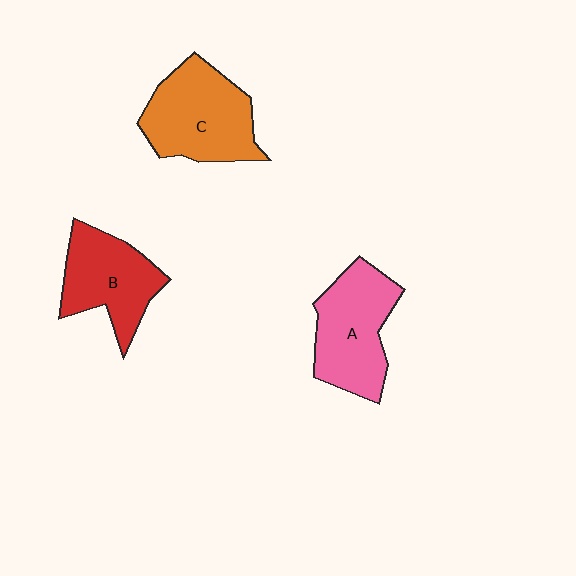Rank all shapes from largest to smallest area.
From largest to smallest: C (orange), A (pink), B (red).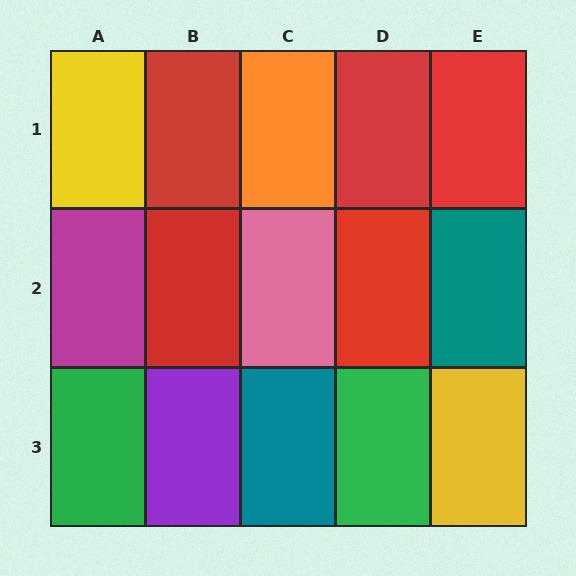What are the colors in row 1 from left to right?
Yellow, red, orange, red, red.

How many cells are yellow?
2 cells are yellow.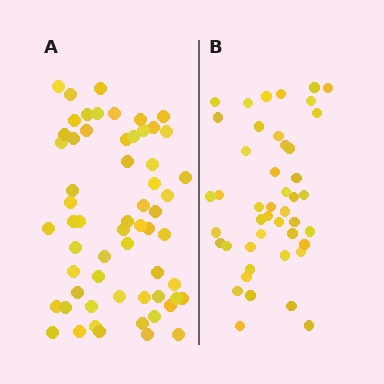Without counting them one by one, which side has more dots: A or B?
Region A (the left region) has more dots.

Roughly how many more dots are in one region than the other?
Region A has approximately 15 more dots than region B.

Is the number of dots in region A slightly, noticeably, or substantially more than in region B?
Region A has noticeably more, but not dramatically so. The ratio is roughly 1.3 to 1.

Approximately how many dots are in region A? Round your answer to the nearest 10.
About 60 dots.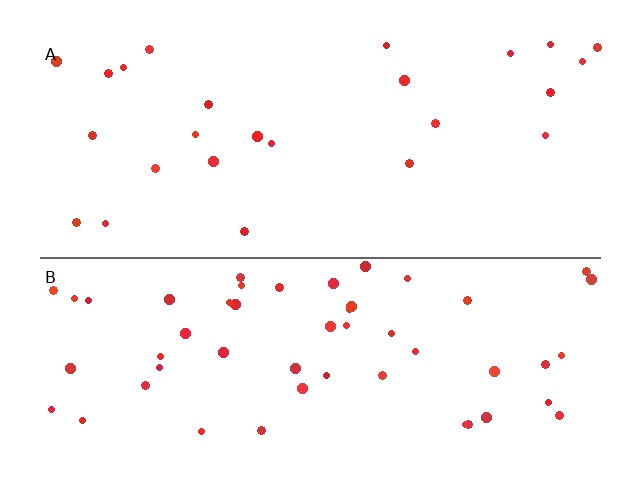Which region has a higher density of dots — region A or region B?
B (the bottom).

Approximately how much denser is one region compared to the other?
Approximately 2.1× — region B over region A.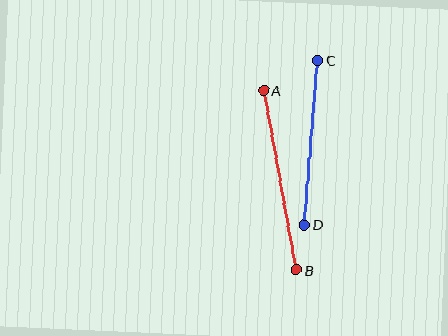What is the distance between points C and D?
The distance is approximately 165 pixels.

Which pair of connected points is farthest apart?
Points A and B are farthest apart.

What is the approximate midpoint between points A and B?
The midpoint is at approximately (280, 180) pixels.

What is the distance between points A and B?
The distance is approximately 183 pixels.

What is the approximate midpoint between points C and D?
The midpoint is at approximately (311, 143) pixels.